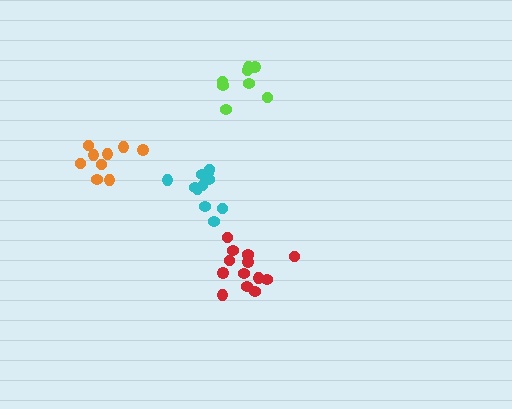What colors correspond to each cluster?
The clusters are colored: orange, red, cyan, lime.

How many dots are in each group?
Group 1: 9 dots, Group 2: 13 dots, Group 3: 11 dots, Group 4: 8 dots (41 total).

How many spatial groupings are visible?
There are 4 spatial groupings.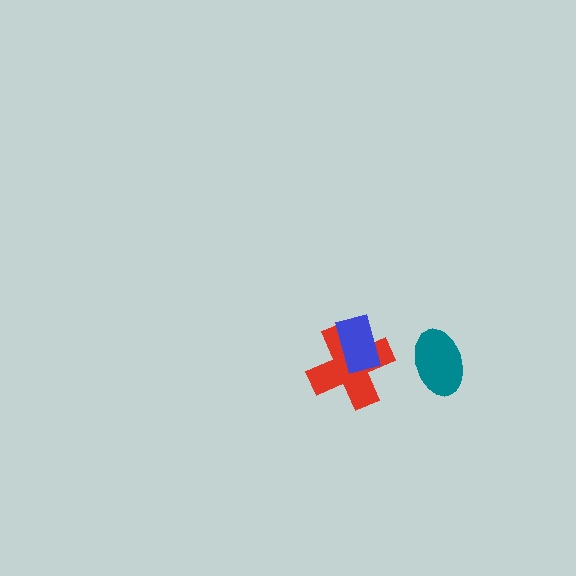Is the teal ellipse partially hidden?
No, no other shape covers it.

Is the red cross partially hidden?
Yes, it is partially covered by another shape.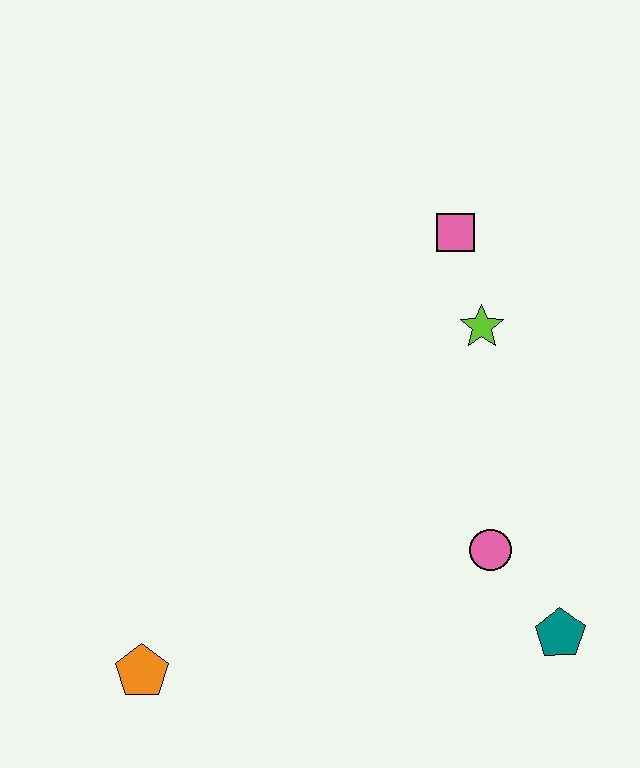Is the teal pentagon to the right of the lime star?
Yes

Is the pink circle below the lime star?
Yes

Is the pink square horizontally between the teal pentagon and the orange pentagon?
Yes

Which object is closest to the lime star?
The pink square is closest to the lime star.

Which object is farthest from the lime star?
The orange pentagon is farthest from the lime star.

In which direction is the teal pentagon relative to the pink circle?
The teal pentagon is below the pink circle.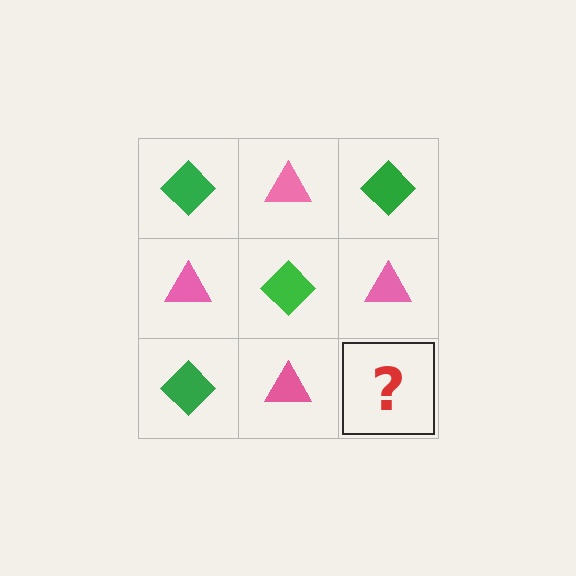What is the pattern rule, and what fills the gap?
The rule is that it alternates green diamond and pink triangle in a checkerboard pattern. The gap should be filled with a green diamond.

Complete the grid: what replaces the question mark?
The question mark should be replaced with a green diamond.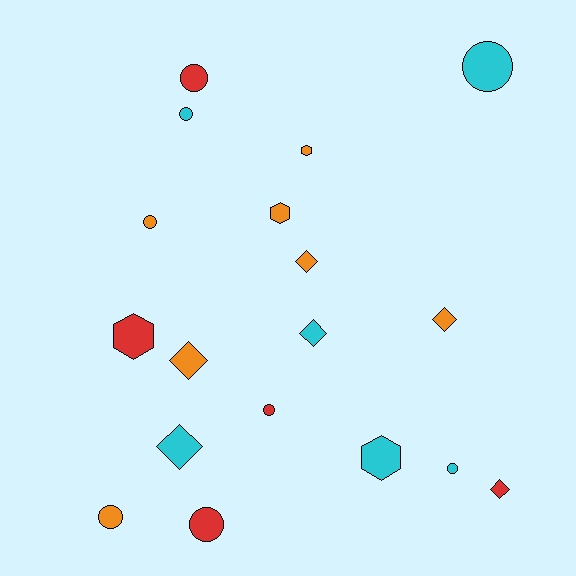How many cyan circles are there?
There are 3 cyan circles.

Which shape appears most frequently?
Circle, with 8 objects.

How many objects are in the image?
There are 18 objects.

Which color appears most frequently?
Orange, with 7 objects.